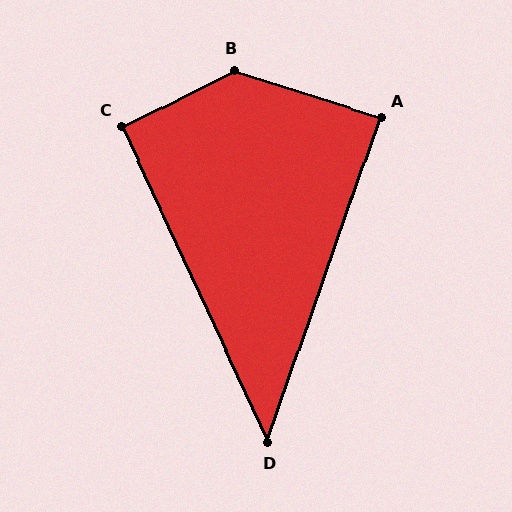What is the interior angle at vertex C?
Approximately 92 degrees (approximately right).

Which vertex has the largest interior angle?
B, at approximately 136 degrees.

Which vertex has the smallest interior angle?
D, at approximately 44 degrees.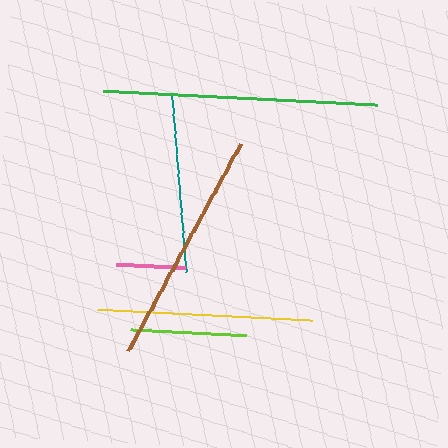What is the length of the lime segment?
The lime segment is approximately 116 pixels long.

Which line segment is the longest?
The green line is the longest at approximately 276 pixels.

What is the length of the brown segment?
The brown segment is approximately 236 pixels long.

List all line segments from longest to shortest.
From longest to shortest: green, brown, yellow, teal, lime, pink.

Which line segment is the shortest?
The pink line is the shortest at approximately 69 pixels.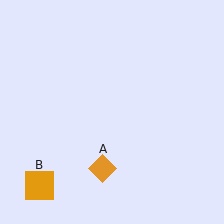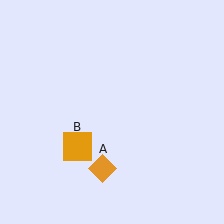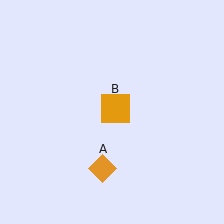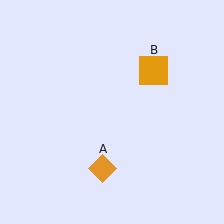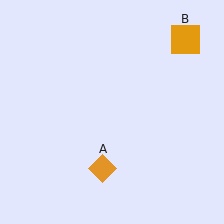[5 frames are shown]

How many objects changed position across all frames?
1 object changed position: orange square (object B).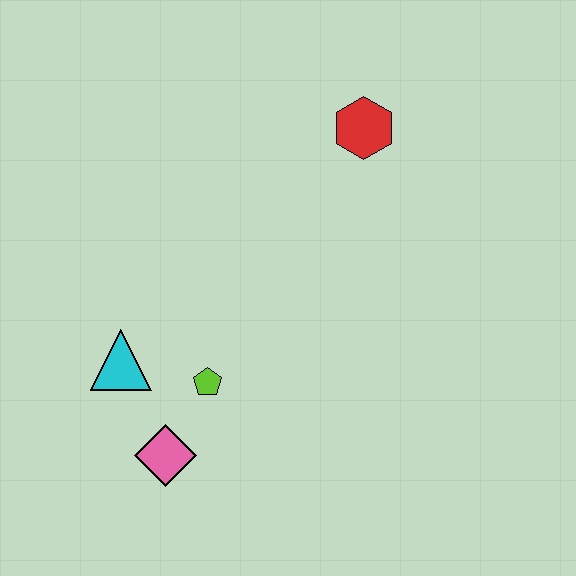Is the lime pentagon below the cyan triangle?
Yes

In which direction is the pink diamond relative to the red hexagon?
The pink diamond is below the red hexagon.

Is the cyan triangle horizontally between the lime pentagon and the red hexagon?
No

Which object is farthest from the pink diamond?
The red hexagon is farthest from the pink diamond.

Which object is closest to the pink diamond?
The lime pentagon is closest to the pink diamond.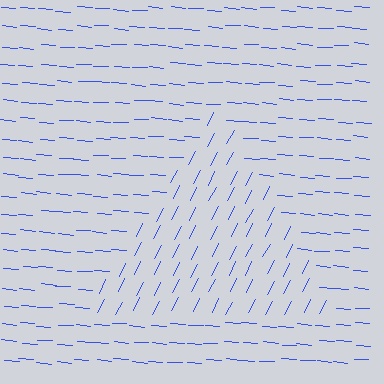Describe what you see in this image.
The image is filled with small blue line segments. A triangle region in the image has lines oriented differently from the surrounding lines, creating a visible texture boundary.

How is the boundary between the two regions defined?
The boundary is defined purely by a change in line orientation (approximately 67 degrees difference). All lines are the same color and thickness.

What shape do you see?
I see a triangle.